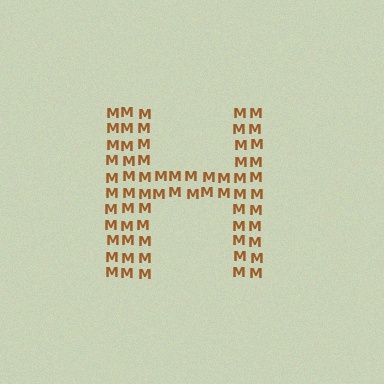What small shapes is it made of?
It is made of small letter M's.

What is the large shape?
The large shape is the letter H.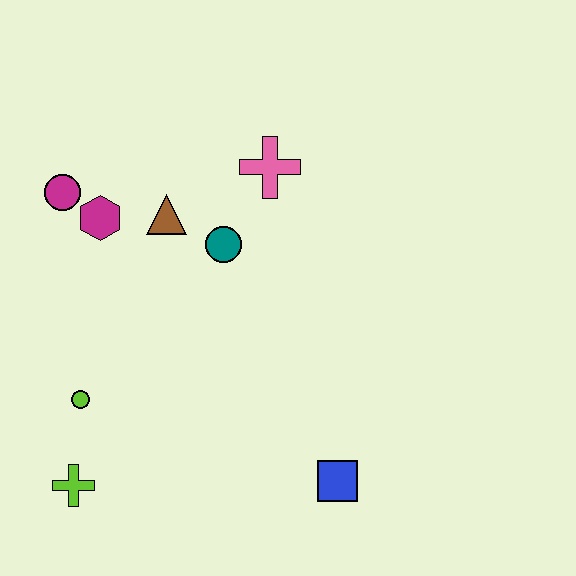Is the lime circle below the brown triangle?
Yes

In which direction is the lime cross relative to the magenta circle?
The lime cross is below the magenta circle.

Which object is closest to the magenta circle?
The magenta hexagon is closest to the magenta circle.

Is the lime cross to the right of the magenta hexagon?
No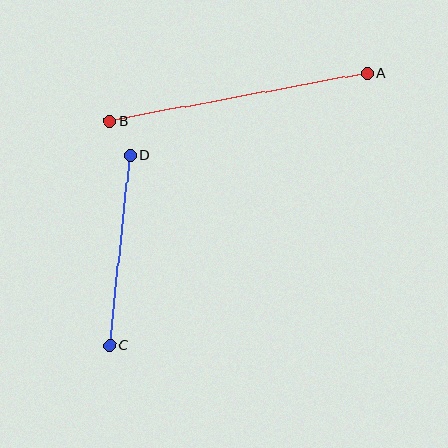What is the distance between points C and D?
The distance is approximately 191 pixels.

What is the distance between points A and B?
The distance is approximately 261 pixels.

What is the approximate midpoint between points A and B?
The midpoint is at approximately (238, 97) pixels.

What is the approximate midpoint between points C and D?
The midpoint is at approximately (120, 250) pixels.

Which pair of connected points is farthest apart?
Points A and B are farthest apart.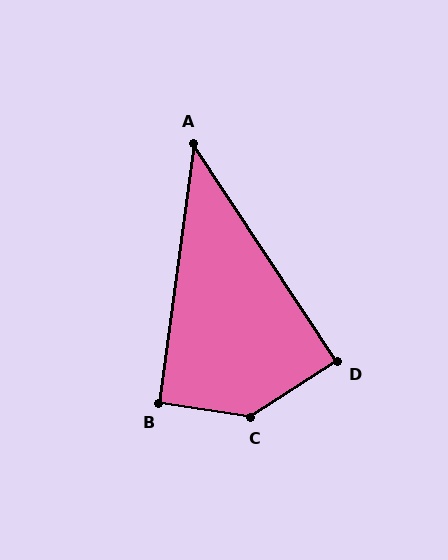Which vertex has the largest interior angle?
C, at approximately 139 degrees.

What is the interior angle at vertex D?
Approximately 89 degrees (approximately right).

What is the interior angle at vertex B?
Approximately 91 degrees (approximately right).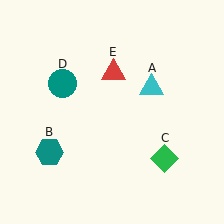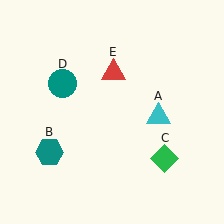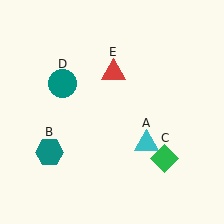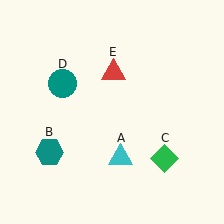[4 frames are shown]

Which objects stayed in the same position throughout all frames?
Teal hexagon (object B) and green diamond (object C) and teal circle (object D) and red triangle (object E) remained stationary.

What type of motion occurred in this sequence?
The cyan triangle (object A) rotated clockwise around the center of the scene.